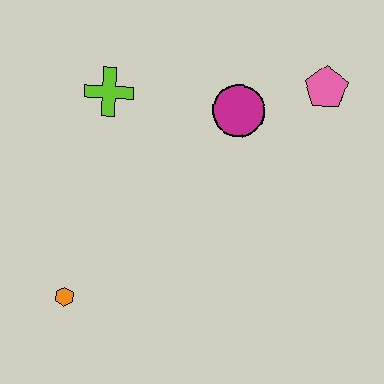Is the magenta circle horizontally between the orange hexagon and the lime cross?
No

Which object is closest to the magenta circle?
The pink pentagon is closest to the magenta circle.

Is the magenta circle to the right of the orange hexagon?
Yes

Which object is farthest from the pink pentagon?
The orange hexagon is farthest from the pink pentagon.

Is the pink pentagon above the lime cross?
Yes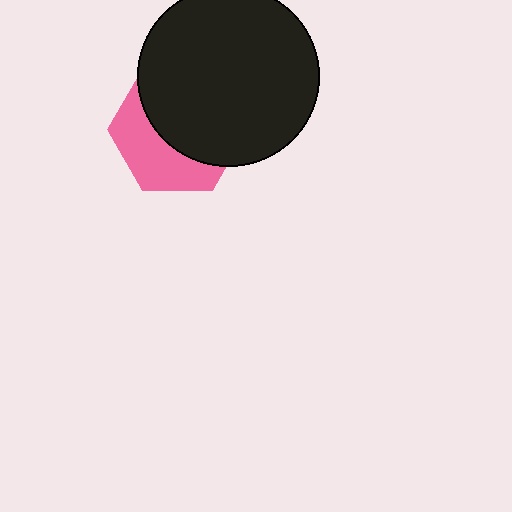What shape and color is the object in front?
The object in front is a black circle.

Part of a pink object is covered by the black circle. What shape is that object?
It is a hexagon.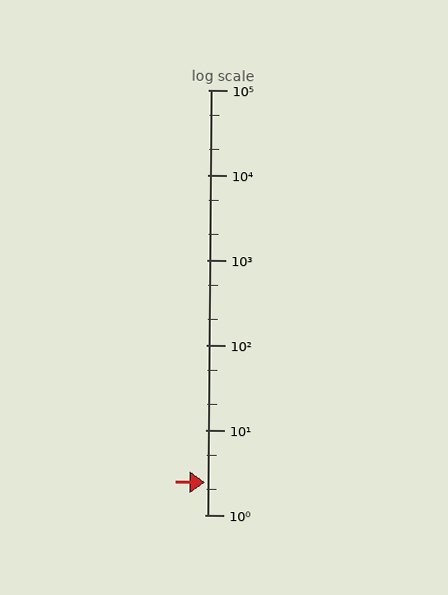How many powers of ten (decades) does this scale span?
The scale spans 5 decades, from 1 to 100000.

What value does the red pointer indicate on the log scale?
The pointer indicates approximately 2.4.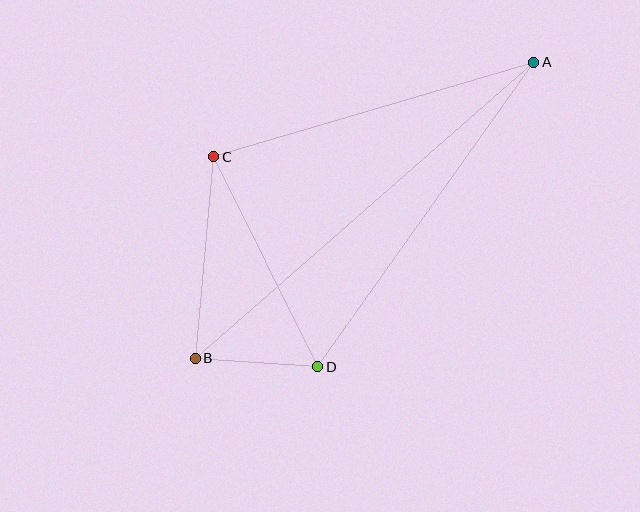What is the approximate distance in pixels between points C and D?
The distance between C and D is approximately 235 pixels.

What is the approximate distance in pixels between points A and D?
The distance between A and D is approximately 373 pixels.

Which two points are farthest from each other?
Points A and B are farthest from each other.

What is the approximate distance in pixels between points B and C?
The distance between B and C is approximately 202 pixels.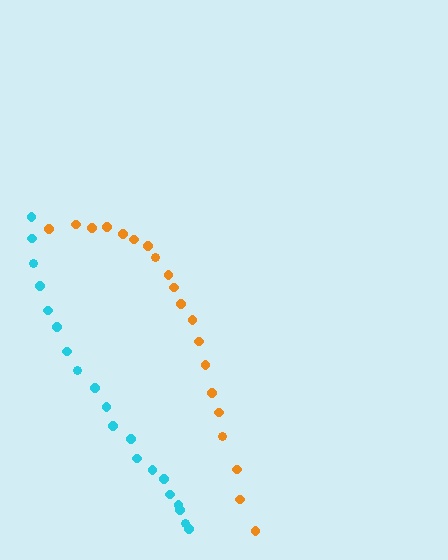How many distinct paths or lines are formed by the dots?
There are 2 distinct paths.